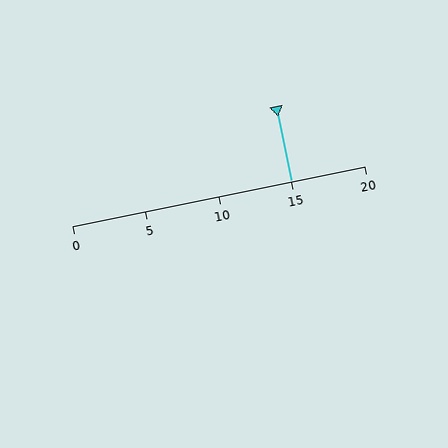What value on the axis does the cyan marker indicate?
The marker indicates approximately 15.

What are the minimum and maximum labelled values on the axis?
The axis runs from 0 to 20.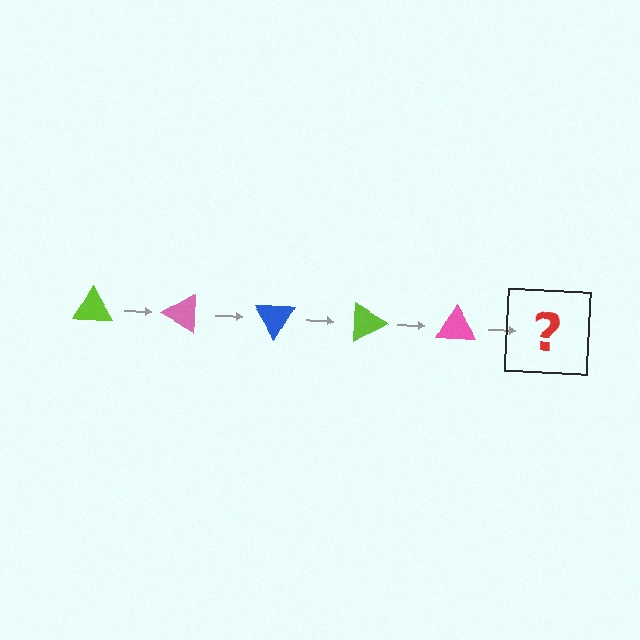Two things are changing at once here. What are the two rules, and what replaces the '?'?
The two rules are that it rotates 30 degrees each step and the color cycles through lime, pink, and blue. The '?' should be a blue triangle, rotated 150 degrees from the start.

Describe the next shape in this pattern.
It should be a blue triangle, rotated 150 degrees from the start.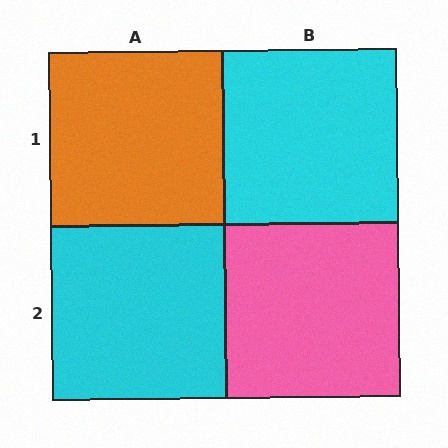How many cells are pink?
1 cell is pink.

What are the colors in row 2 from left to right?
Cyan, pink.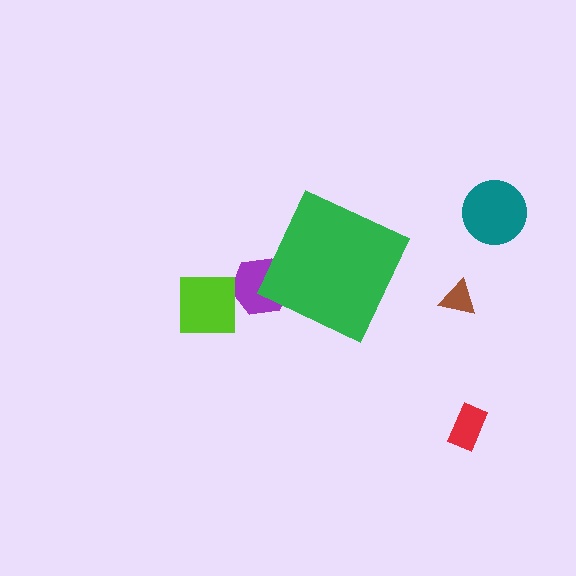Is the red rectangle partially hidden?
No, the red rectangle is fully visible.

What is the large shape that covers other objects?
A green diamond.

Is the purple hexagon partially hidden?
Yes, the purple hexagon is partially hidden behind the green diamond.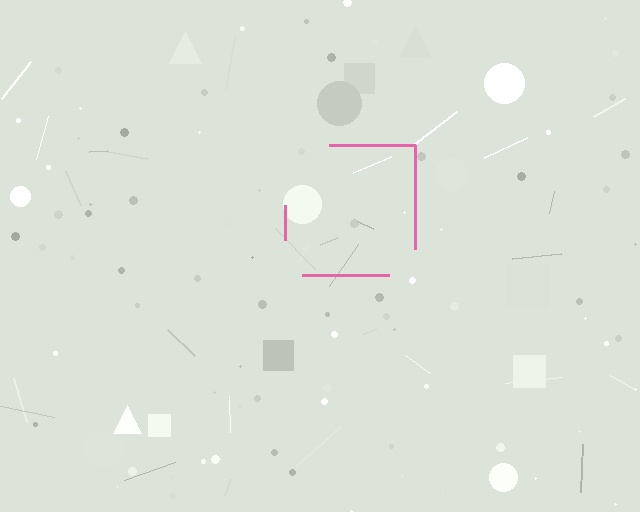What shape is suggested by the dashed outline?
The dashed outline suggests a square.